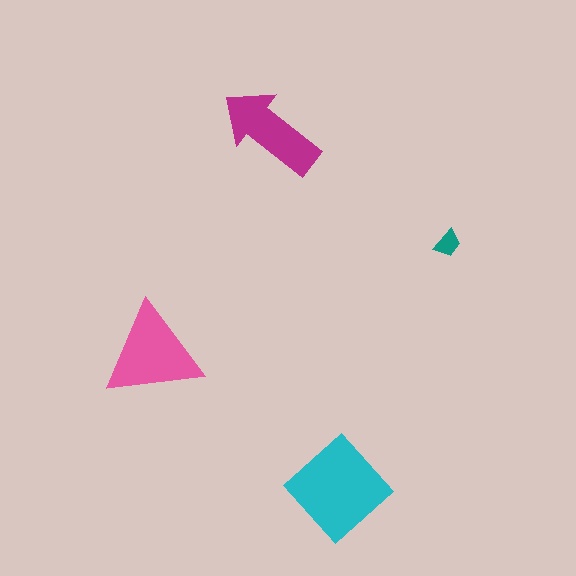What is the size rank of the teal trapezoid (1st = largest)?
4th.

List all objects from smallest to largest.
The teal trapezoid, the magenta arrow, the pink triangle, the cyan diamond.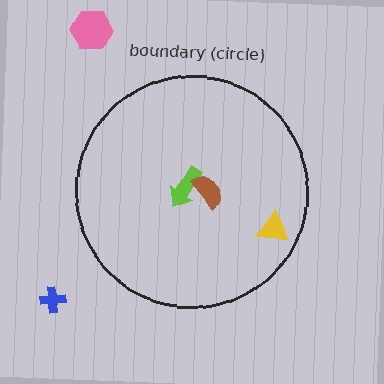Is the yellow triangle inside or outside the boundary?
Inside.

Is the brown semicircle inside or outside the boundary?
Inside.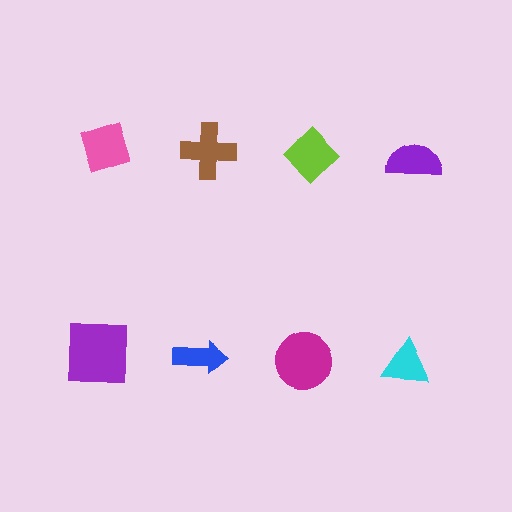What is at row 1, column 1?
A pink diamond.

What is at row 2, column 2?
A blue arrow.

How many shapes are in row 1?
4 shapes.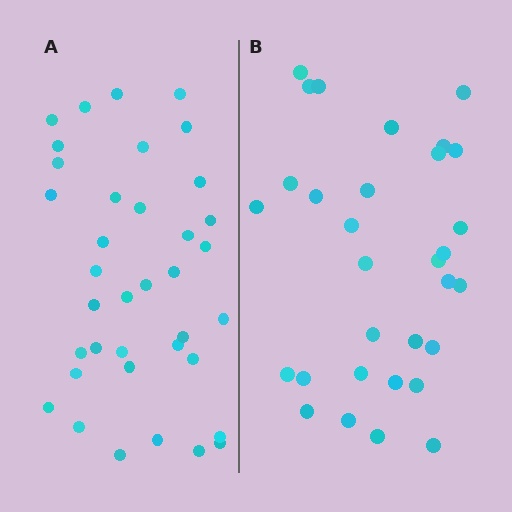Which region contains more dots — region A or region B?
Region A (the left region) has more dots.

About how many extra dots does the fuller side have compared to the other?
Region A has about 6 more dots than region B.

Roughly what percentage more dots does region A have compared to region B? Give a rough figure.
About 20% more.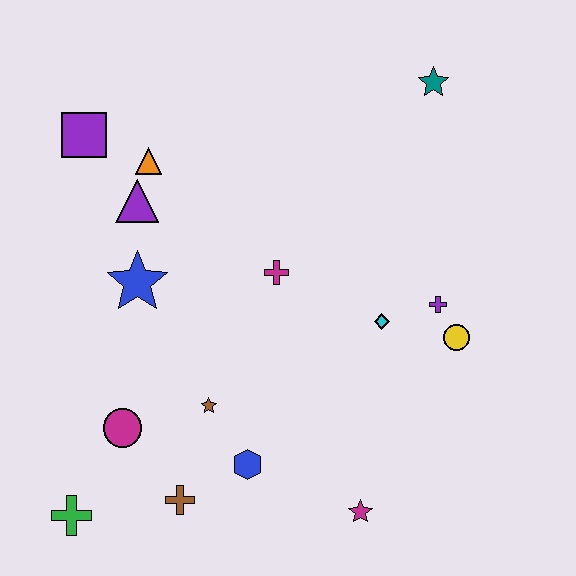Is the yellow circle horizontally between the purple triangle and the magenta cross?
No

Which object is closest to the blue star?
The purple triangle is closest to the blue star.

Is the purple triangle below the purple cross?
No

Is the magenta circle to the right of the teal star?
No